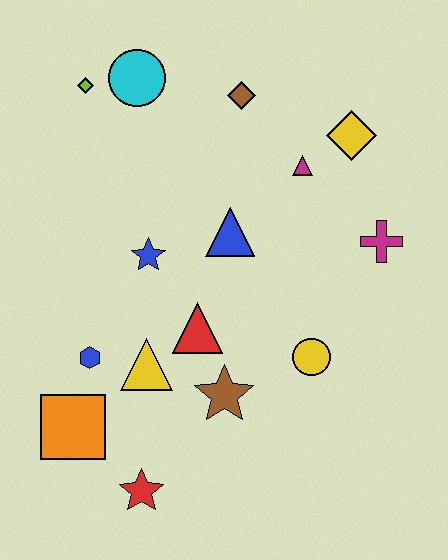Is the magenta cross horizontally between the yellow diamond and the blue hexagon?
No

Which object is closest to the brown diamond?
The magenta triangle is closest to the brown diamond.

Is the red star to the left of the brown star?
Yes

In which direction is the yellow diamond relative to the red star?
The yellow diamond is above the red star.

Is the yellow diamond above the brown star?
Yes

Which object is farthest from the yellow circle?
The lime diamond is farthest from the yellow circle.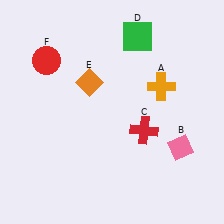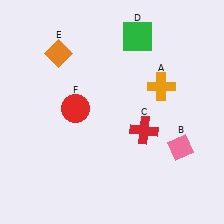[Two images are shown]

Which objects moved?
The objects that moved are: the orange diamond (E), the red circle (F).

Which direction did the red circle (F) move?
The red circle (F) moved down.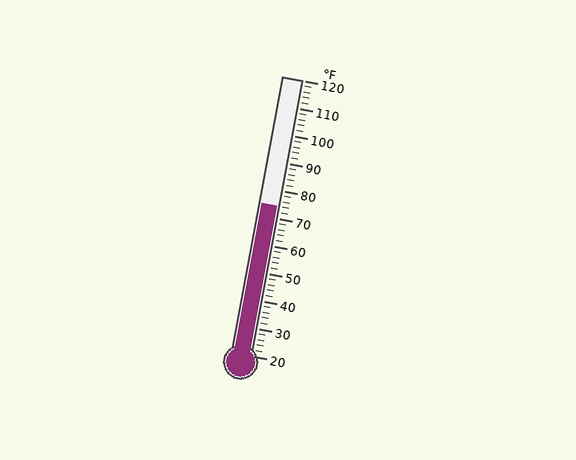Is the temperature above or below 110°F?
The temperature is below 110°F.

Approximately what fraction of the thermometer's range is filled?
The thermometer is filled to approximately 55% of its range.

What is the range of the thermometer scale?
The thermometer scale ranges from 20°F to 120°F.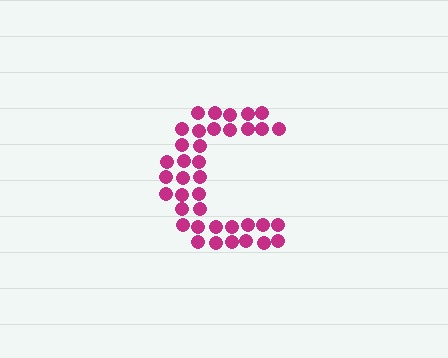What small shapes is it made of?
It is made of small circles.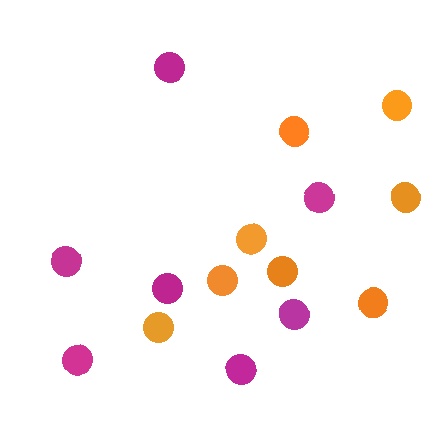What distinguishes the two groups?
There are 2 groups: one group of orange circles (8) and one group of magenta circles (7).